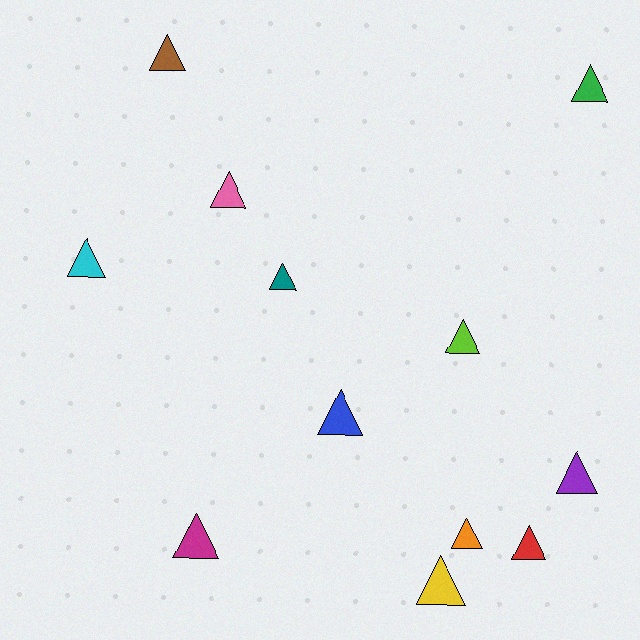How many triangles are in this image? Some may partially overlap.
There are 12 triangles.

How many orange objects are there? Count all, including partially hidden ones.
There is 1 orange object.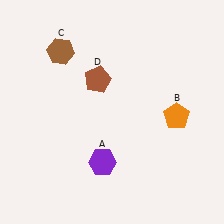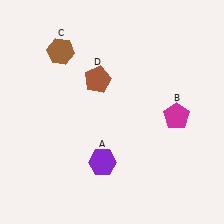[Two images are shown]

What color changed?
The pentagon (B) changed from orange in Image 1 to magenta in Image 2.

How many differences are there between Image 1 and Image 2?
There is 1 difference between the two images.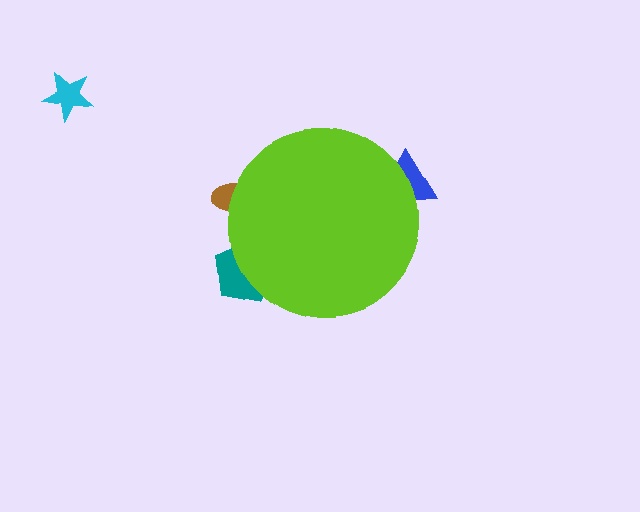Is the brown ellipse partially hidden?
Yes, the brown ellipse is partially hidden behind the lime circle.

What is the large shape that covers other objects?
A lime circle.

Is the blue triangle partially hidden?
Yes, the blue triangle is partially hidden behind the lime circle.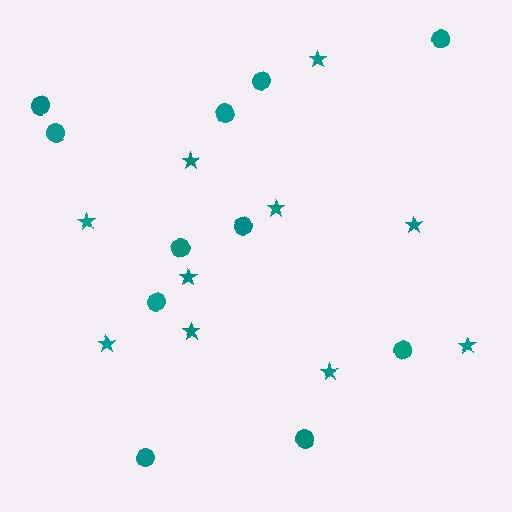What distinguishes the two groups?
There are 2 groups: one group of circles (11) and one group of stars (10).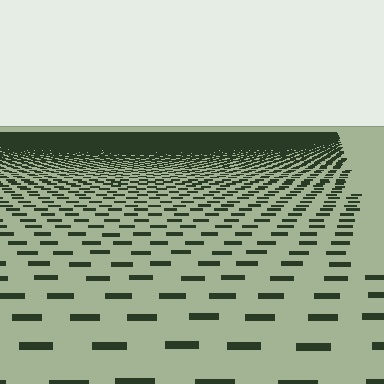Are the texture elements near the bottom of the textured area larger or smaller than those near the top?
Larger. Near the bottom, elements are closer to the viewer and appear at a bigger on-screen size.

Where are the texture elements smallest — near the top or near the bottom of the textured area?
Near the top.